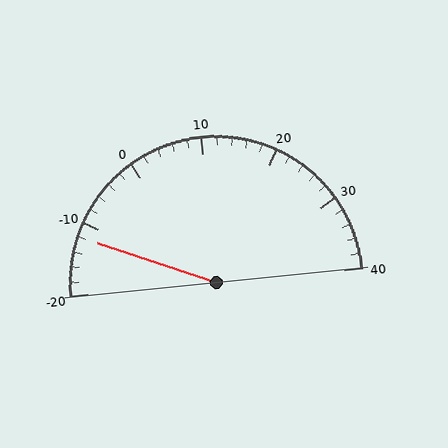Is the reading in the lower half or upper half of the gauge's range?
The reading is in the lower half of the range (-20 to 40).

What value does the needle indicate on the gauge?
The needle indicates approximately -12.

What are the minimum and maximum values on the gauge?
The gauge ranges from -20 to 40.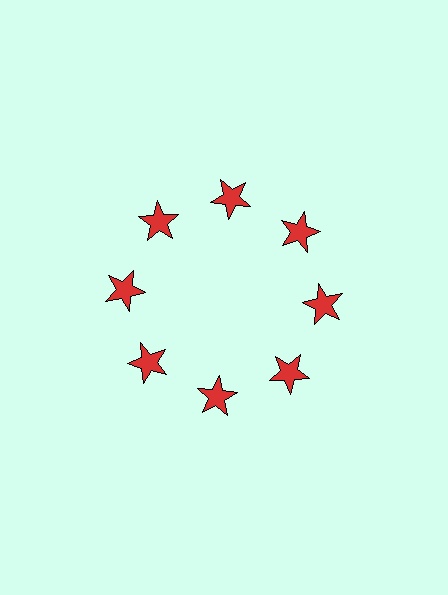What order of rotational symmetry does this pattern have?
This pattern has 8-fold rotational symmetry.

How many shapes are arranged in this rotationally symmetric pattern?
There are 8 shapes, arranged in 8 groups of 1.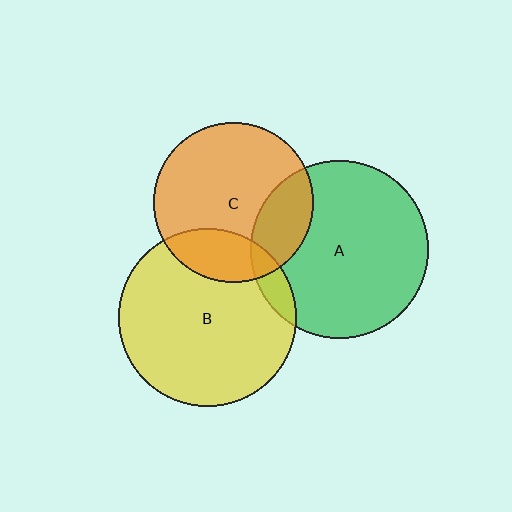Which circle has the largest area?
Circle A (green).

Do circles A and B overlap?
Yes.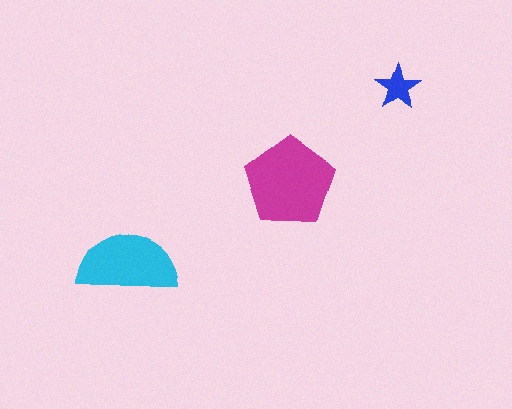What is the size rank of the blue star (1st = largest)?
3rd.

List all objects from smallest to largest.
The blue star, the cyan semicircle, the magenta pentagon.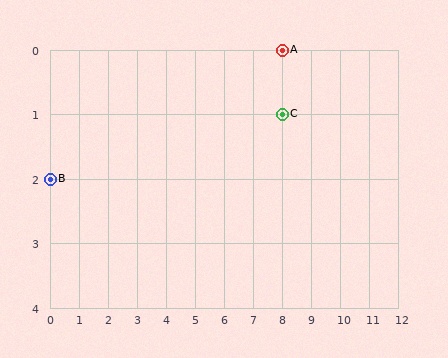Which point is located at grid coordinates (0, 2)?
Point B is at (0, 2).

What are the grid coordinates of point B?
Point B is at grid coordinates (0, 2).